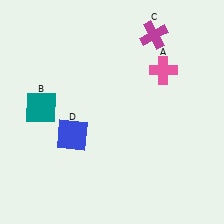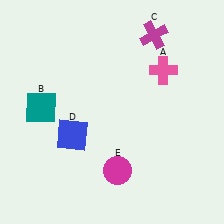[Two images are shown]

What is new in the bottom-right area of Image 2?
A magenta circle (E) was added in the bottom-right area of Image 2.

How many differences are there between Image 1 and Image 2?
There is 1 difference between the two images.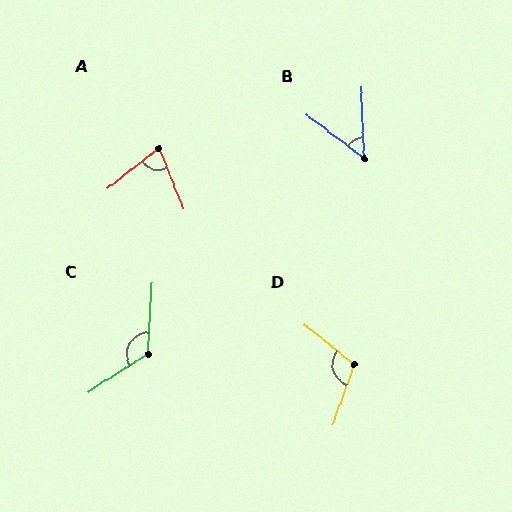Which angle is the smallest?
B, at approximately 50 degrees.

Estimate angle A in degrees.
Approximately 73 degrees.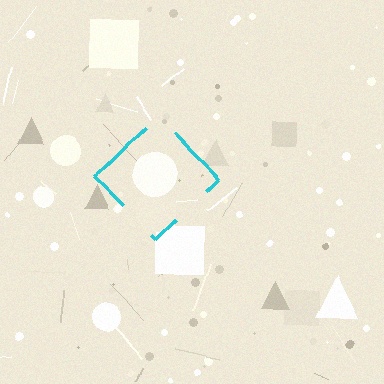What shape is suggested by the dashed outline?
The dashed outline suggests a diamond.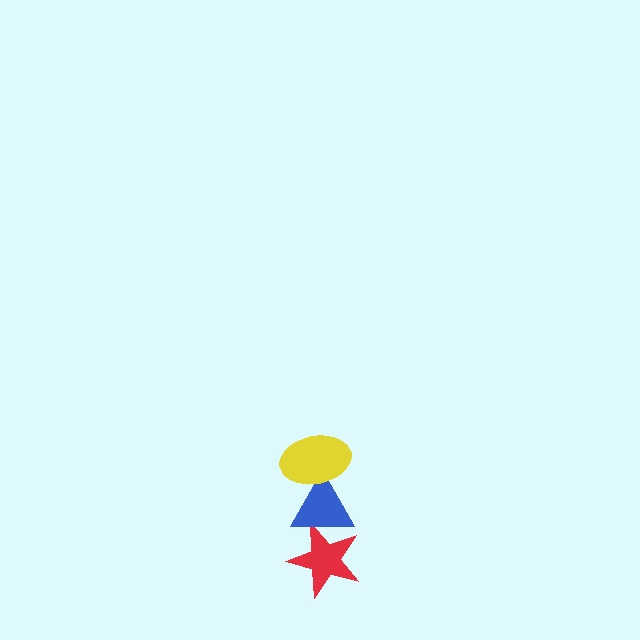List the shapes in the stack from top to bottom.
From top to bottom: the yellow ellipse, the blue triangle, the red star.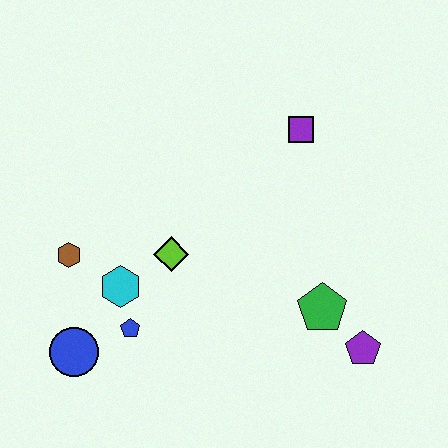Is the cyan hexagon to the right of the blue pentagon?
No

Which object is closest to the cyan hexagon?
The blue pentagon is closest to the cyan hexagon.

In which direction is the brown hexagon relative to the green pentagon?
The brown hexagon is to the left of the green pentagon.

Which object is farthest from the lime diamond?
The purple pentagon is farthest from the lime diamond.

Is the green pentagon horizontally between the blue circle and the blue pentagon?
No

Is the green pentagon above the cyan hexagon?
No